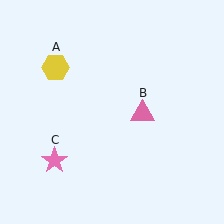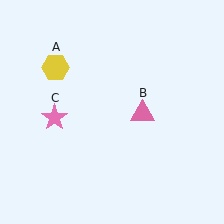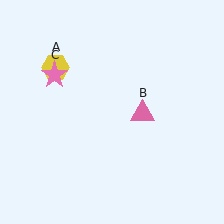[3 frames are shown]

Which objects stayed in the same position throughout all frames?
Yellow hexagon (object A) and pink triangle (object B) remained stationary.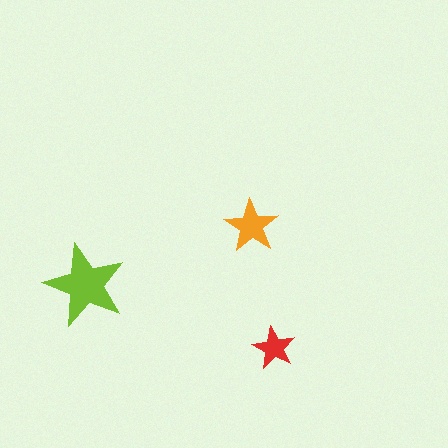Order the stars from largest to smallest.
the lime one, the orange one, the red one.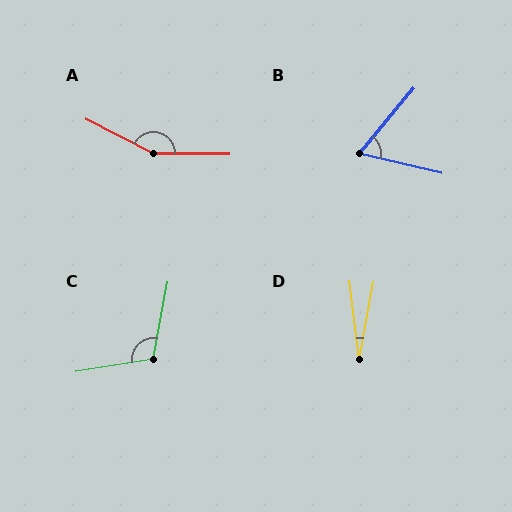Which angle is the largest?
A, at approximately 153 degrees.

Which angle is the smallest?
D, at approximately 17 degrees.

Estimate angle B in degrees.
Approximately 64 degrees.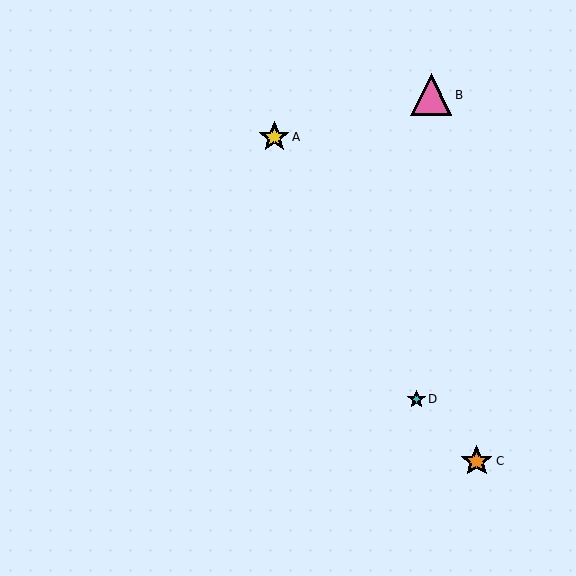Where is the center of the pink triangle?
The center of the pink triangle is at (431, 95).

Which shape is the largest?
The pink triangle (labeled B) is the largest.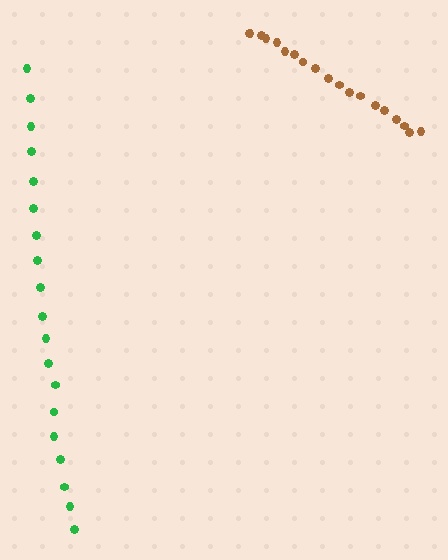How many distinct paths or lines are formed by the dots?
There are 2 distinct paths.